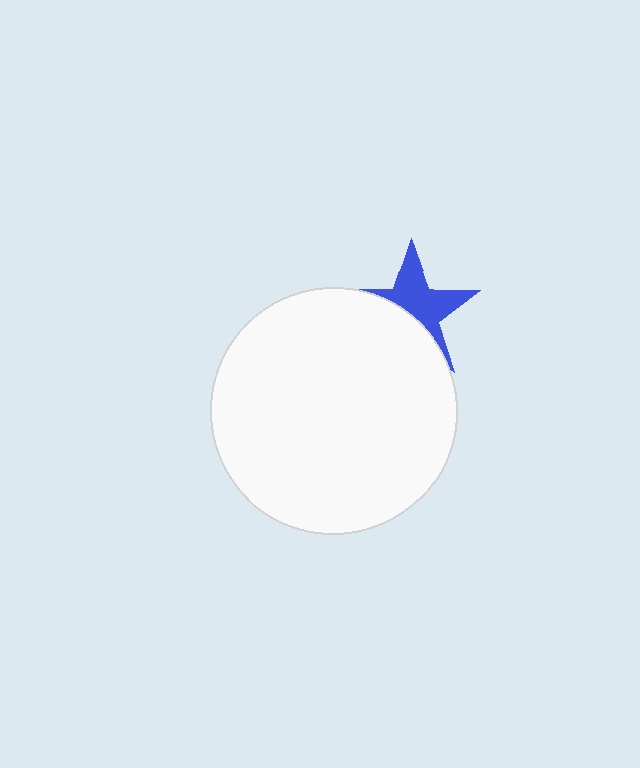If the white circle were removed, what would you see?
You would see the complete blue star.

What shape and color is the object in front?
The object in front is a white circle.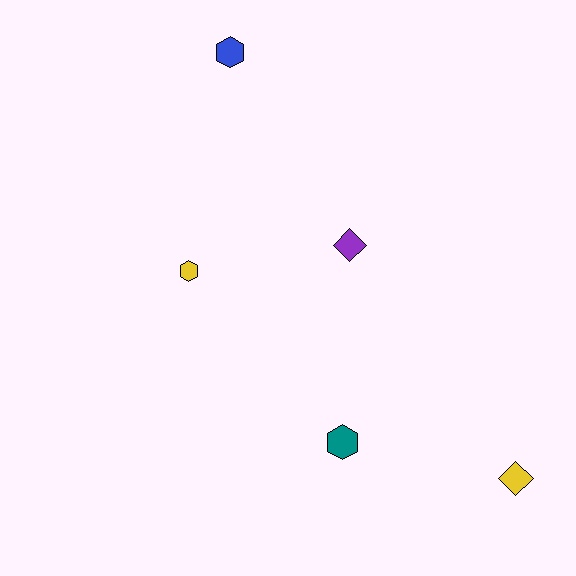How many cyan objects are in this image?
There are no cyan objects.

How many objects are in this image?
There are 5 objects.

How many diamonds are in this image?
There are 2 diamonds.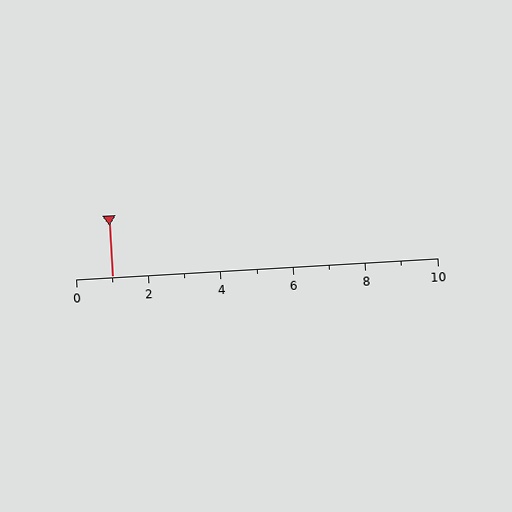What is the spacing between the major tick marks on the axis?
The major ticks are spaced 2 apart.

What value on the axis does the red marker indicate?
The marker indicates approximately 1.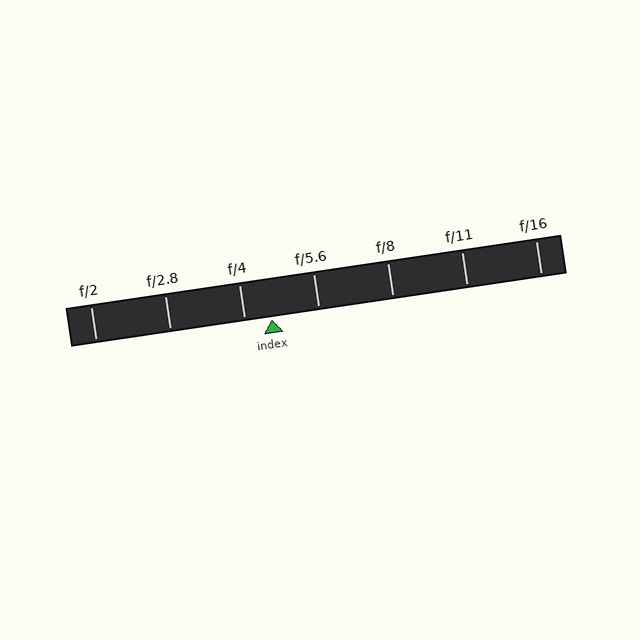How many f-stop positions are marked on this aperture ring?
There are 7 f-stop positions marked.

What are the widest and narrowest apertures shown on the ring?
The widest aperture shown is f/2 and the narrowest is f/16.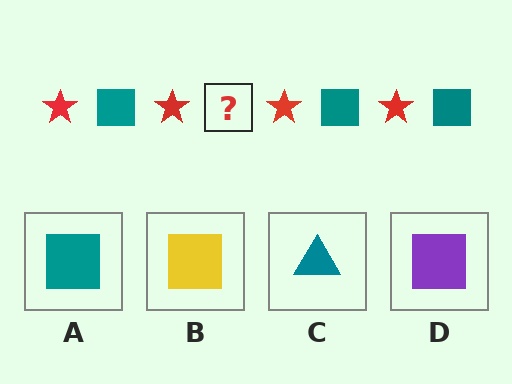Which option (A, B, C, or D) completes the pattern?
A.